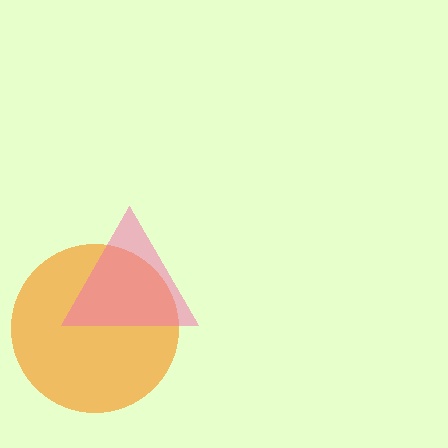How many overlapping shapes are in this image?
There are 2 overlapping shapes in the image.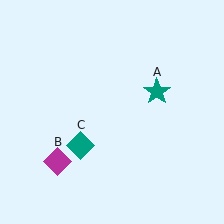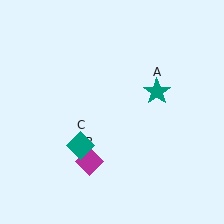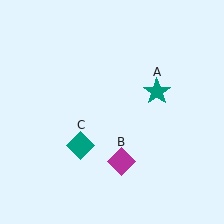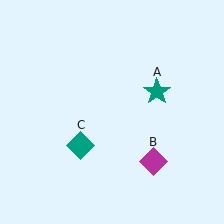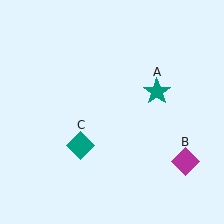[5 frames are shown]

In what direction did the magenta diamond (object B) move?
The magenta diamond (object B) moved right.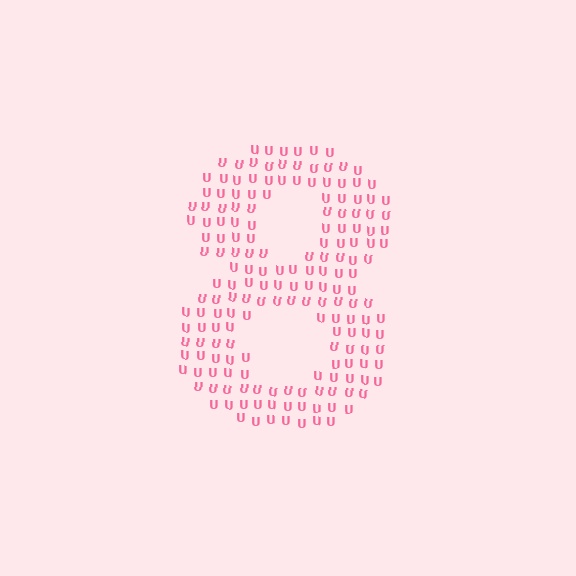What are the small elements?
The small elements are letter U's.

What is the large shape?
The large shape is the digit 8.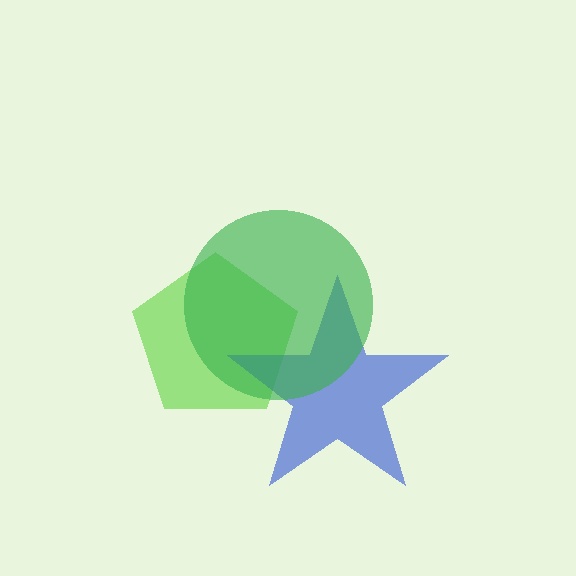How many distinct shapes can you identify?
There are 3 distinct shapes: a lime pentagon, a blue star, a green circle.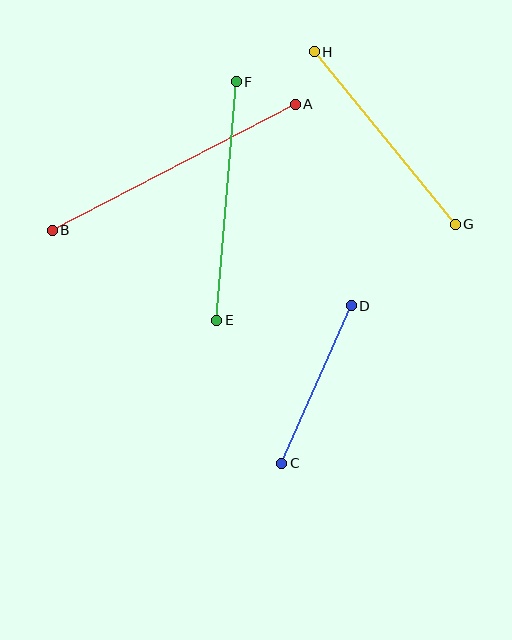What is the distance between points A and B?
The distance is approximately 274 pixels.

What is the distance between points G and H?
The distance is approximately 223 pixels.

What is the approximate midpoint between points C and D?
The midpoint is at approximately (316, 385) pixels.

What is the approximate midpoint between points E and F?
The midpoint is at approximately (226, 201) pixels.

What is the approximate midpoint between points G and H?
The midpoint is at approximately (385, 138) pixels.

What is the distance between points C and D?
The distance is approximately 172 pixels.